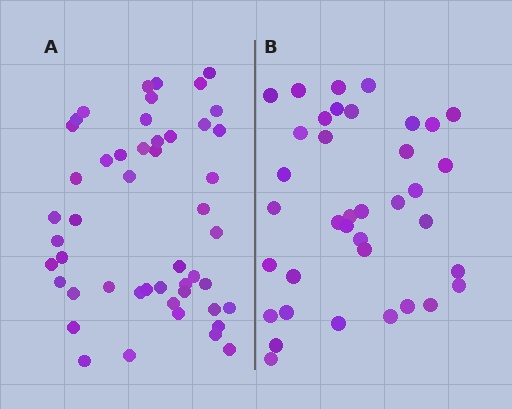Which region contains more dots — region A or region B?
Region A (the left region) has more dots.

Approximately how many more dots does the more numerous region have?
Region A has roughly 12 or so more dots than region B.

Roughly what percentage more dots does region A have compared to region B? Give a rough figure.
About 30% more.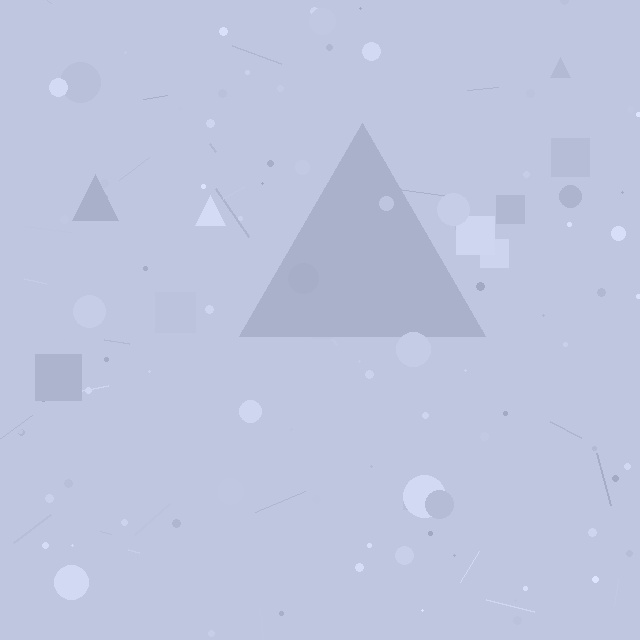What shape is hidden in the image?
A triangle is hidden in the image.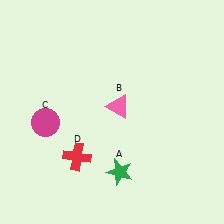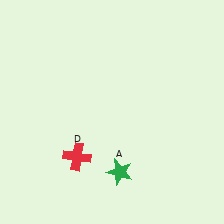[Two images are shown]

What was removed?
The magenta circle (C), the pink triangle (B) were removed in Image 2.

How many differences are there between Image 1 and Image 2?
There are 2 differences between the two images.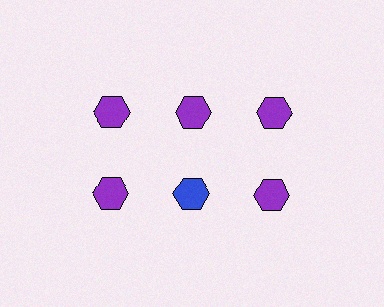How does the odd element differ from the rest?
It has a different color: blue instead of purple.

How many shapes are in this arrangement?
There are 6 shapes arranged in a grid pattern.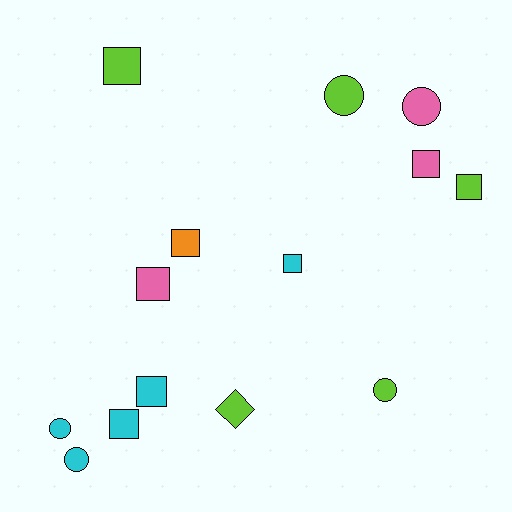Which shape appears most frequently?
Square, with 8 objects.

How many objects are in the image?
There are 14 objects.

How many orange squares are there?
There is 1 orange square.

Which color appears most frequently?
Cyan, with 5 objects.